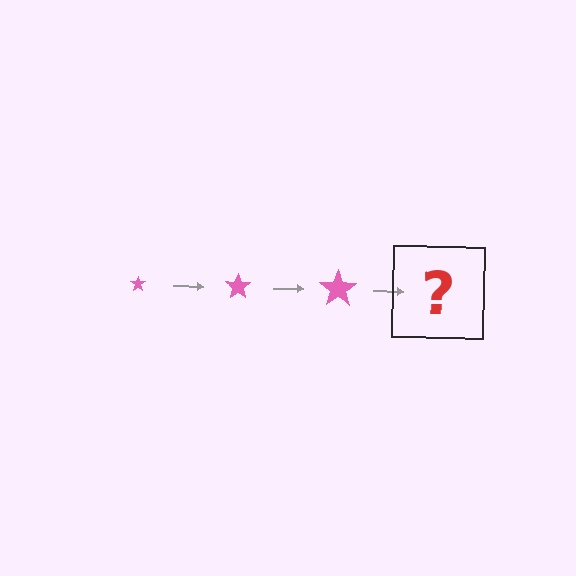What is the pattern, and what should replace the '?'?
The pattern is that the star gets progressively larger each step. The '?' should be a pink star, larger than the previous one.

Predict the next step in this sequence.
The next step is a pink star, larger than the previous one.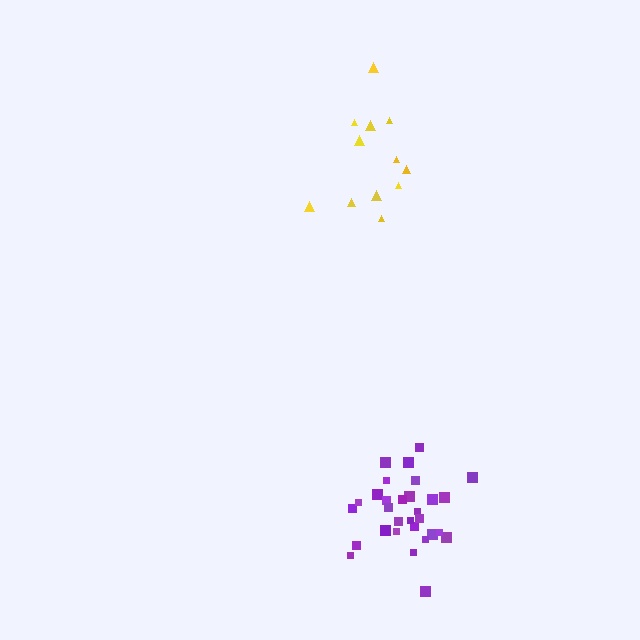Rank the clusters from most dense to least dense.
purple, yellow.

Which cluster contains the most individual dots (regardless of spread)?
Purple (30).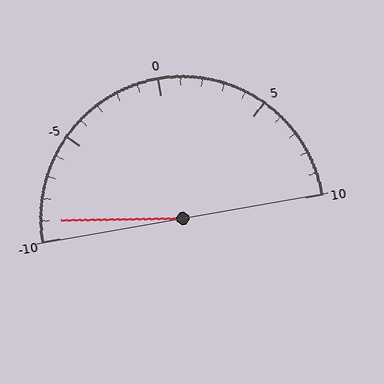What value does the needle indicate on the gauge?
The needle indicates approximately -9.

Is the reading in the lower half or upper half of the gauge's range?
The reading is in the lower half of the range (-10 to 10).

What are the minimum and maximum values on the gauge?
The gauge ranges from -10 to 10.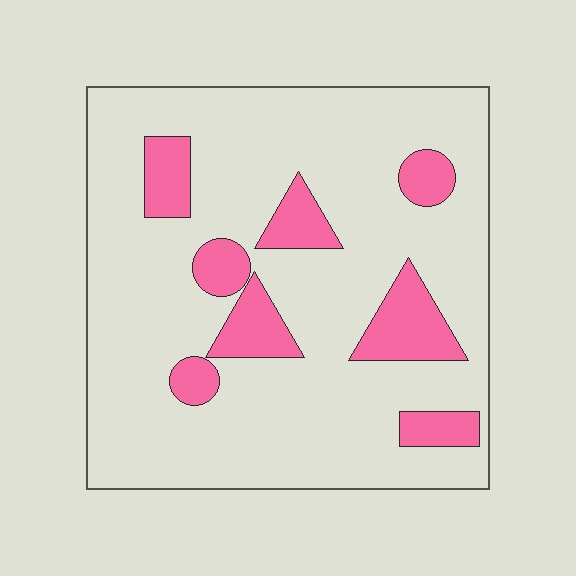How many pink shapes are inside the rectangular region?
8.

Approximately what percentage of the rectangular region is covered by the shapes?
Approximately 15%.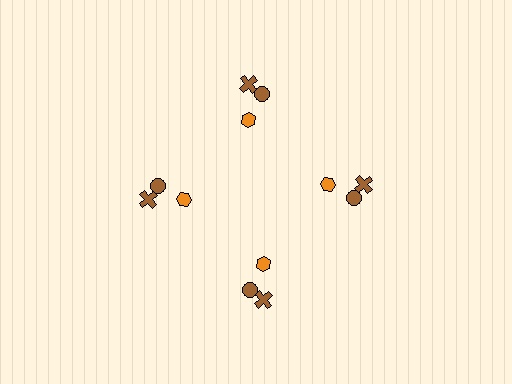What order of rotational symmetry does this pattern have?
This pattern has 4-fold rotational symmetry.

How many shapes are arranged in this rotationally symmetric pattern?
There are 12 shapes, arranged in 4 groups of 3.